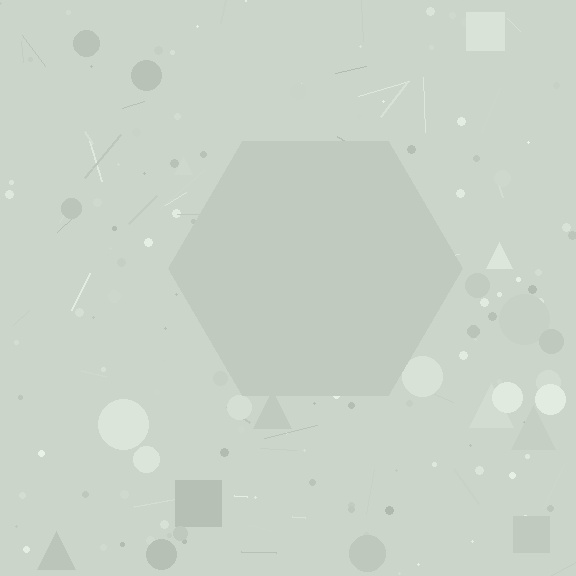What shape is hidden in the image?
A hexagon is hidden in the image.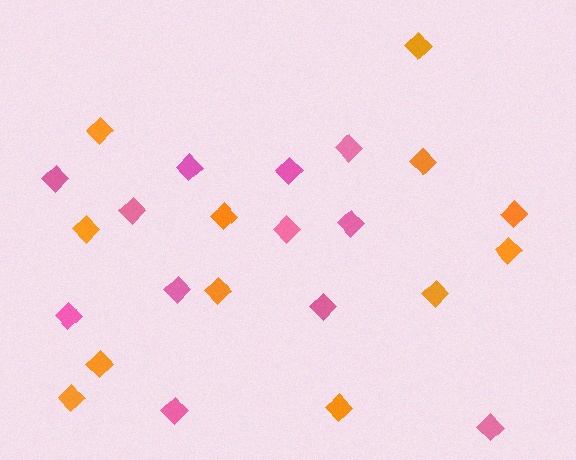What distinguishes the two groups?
There are 2 groups: one group of orange diamonds (12) and one group of pink diamonds (12).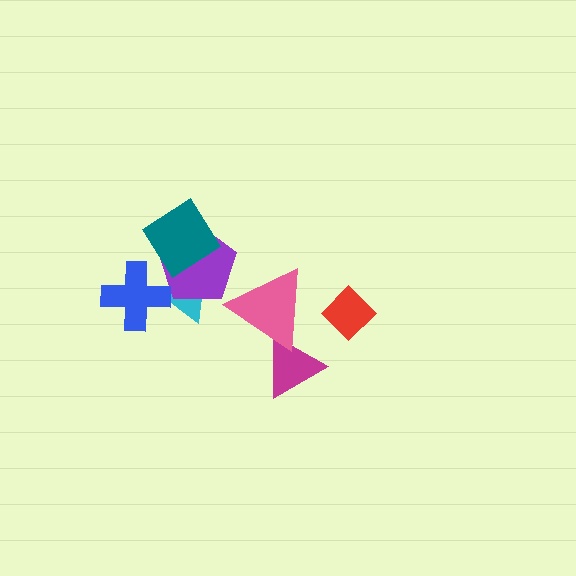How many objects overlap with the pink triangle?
1 object overlaps with the pink triangle.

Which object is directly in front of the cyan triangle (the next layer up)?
The purple pentagon is directly in front of the cyan triangle.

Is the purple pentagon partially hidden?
Yes, it is partially covered by another shape.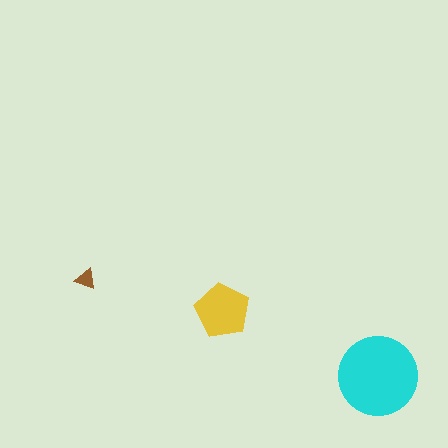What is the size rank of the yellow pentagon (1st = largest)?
2nd.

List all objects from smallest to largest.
The brown triangle, the yellow pentagon, the cyan circle.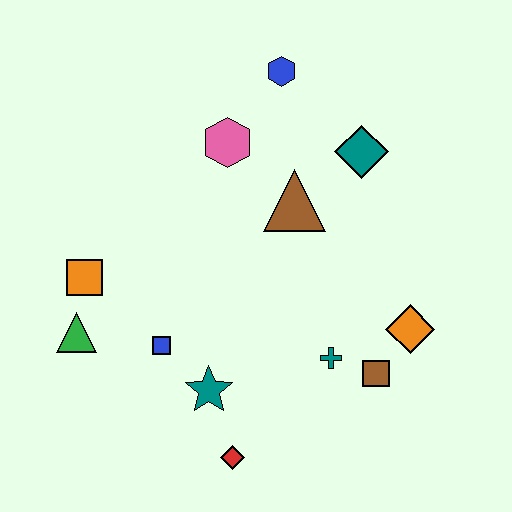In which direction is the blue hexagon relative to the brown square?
The blue hexagon is above the brown square.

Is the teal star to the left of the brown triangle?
Yes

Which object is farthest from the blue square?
The blue hexagon is farthest from the blue square.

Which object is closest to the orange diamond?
The brown square is closest to the orange diamond.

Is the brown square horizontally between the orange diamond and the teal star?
Yes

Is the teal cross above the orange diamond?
No